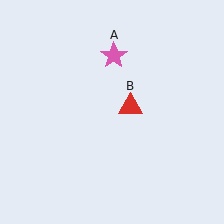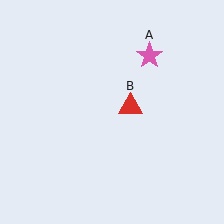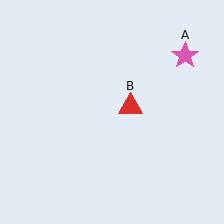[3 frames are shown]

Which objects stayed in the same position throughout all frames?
Red triangle (object B) remained stationary.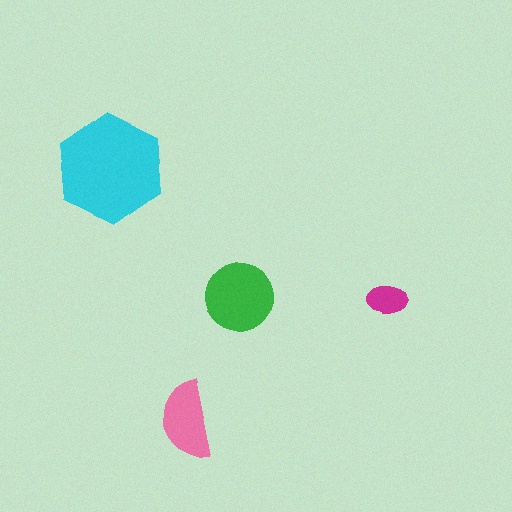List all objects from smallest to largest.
The magenta ellipse, the pink semicircle, the green circle, the cyan hexagon.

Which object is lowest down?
The pink semicircle is bottommost.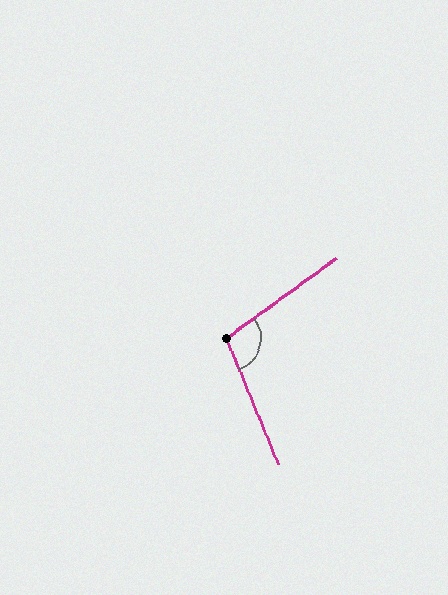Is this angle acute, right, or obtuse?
It is obtuse.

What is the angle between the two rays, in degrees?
Approximately 104 degrees.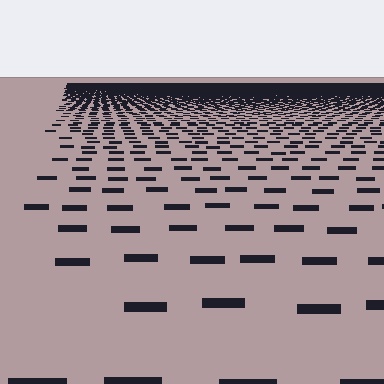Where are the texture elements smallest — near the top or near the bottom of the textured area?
Near the top.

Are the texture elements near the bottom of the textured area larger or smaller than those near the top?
Larger. Near the bottom, elements are closer to the viewer and appear at a bigger on-screen size.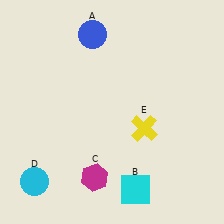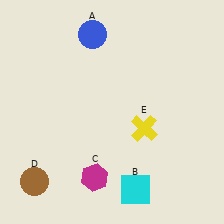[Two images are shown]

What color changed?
The circle (D) changed from cyan in Image 1 to brown in Image 2.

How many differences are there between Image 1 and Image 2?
There is 1 difference between the two images.